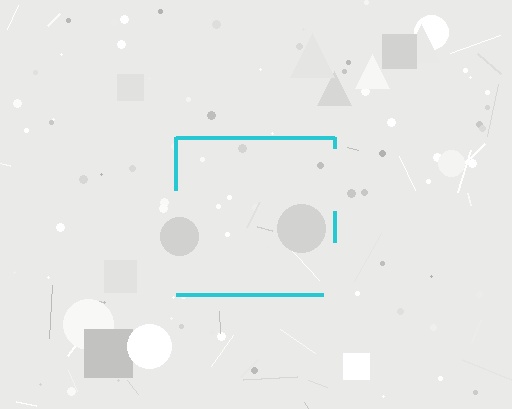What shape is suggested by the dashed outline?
The dashed outline suggests a square.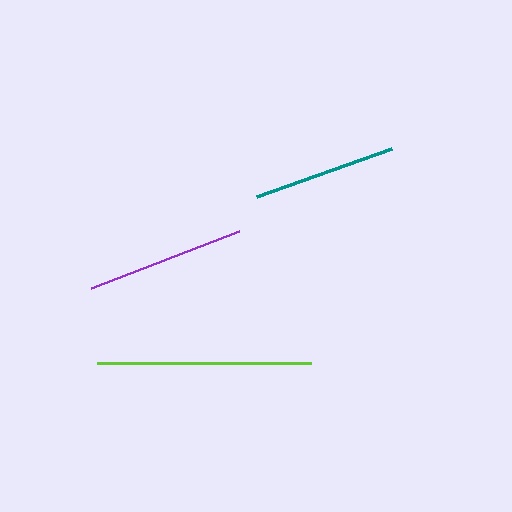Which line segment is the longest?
The lime line is the longest at approximately 214 pixels.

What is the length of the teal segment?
The teal segment is approximately 144 pixels long.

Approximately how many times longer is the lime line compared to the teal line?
The lime line is approximately 1.5 times the length of the teal line.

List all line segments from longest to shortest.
From longest to shortest: lime, purple, teal.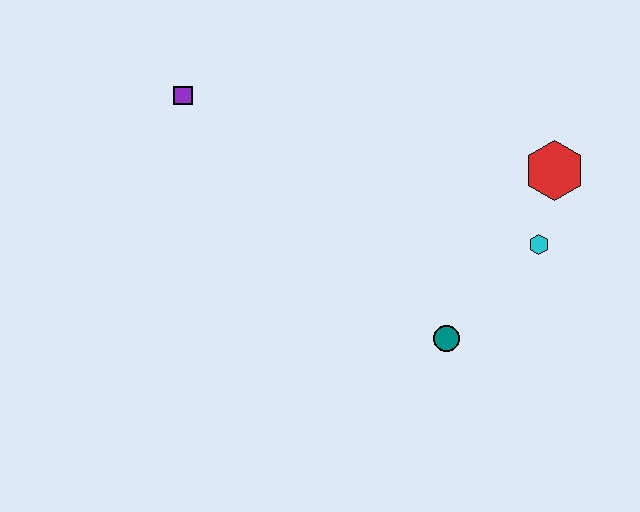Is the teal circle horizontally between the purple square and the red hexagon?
Yes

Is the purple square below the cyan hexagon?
No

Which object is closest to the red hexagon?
The cyan hexagon is closest to the red hexagon.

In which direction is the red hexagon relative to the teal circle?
The red hexagon is above the teal circle.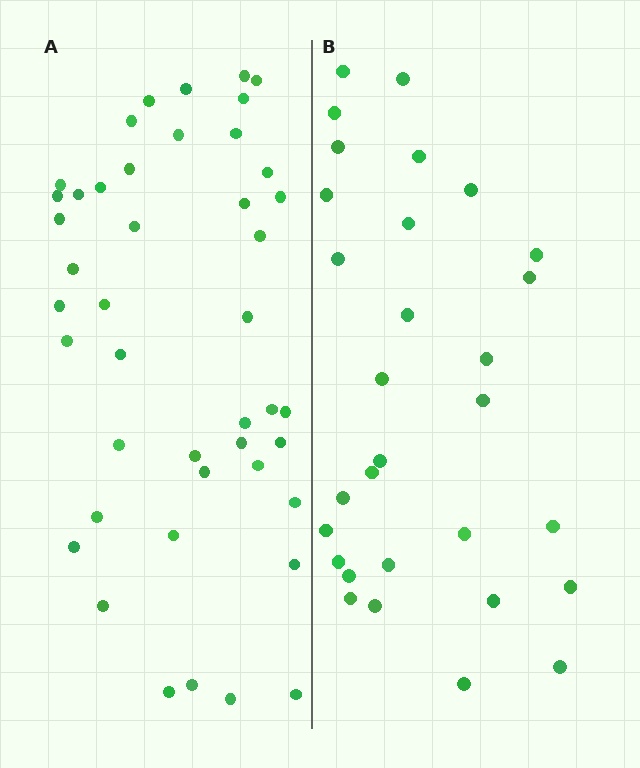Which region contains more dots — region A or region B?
Region A (the left region) has more dots.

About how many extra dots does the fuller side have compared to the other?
Region A has approximately 15 more dots than region B.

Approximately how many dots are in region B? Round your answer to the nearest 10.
About 30 dots.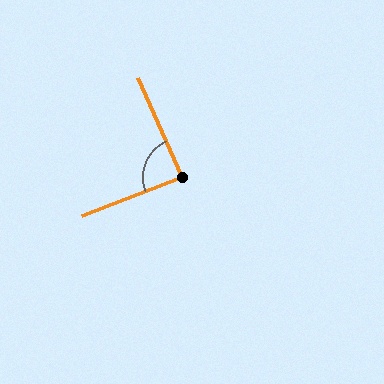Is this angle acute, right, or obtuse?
It is approximately a right angle.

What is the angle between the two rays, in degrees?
Approximately 87 degrees.